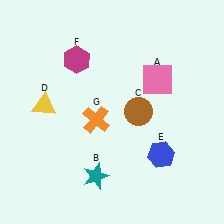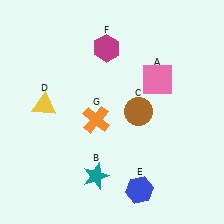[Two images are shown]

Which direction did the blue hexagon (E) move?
The blue hexagon (E) moved down.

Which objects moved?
The objects that moved are: the blue hexagon (E), the magenta hexagon (F).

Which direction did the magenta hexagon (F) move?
The magenta hexagon (F) moved right.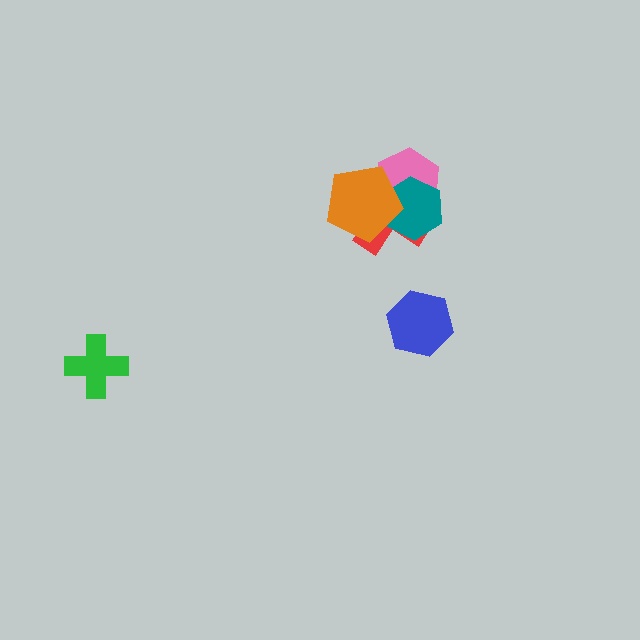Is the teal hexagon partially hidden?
Yes, it is partially covered by another shape.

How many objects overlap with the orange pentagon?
3 objects overlap with the orange pentagon.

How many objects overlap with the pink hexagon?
3 objects overlap with the pink hexagon.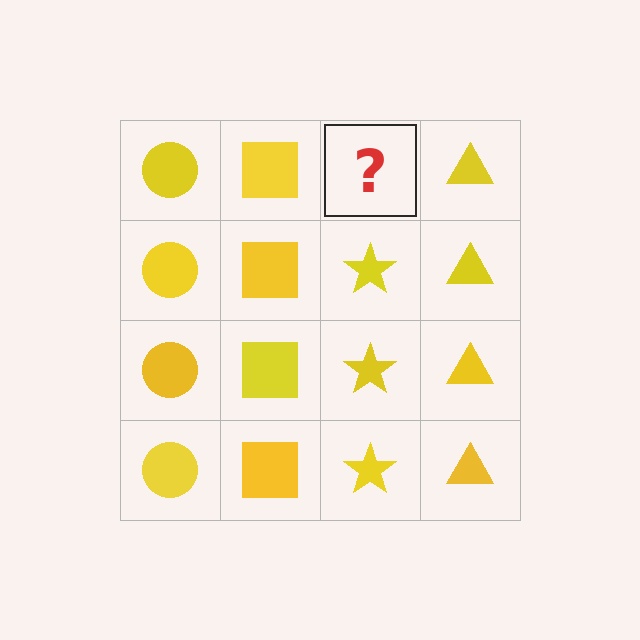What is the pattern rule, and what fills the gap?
The rule is that each column has a consistent shape. The gap should be filled with a yellow star.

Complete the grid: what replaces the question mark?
The question mark should be replaced with a yellow star.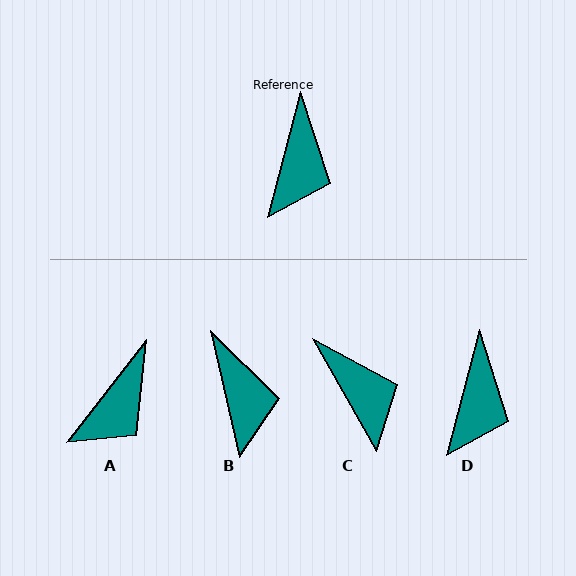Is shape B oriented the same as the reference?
No, it is off by about 28 degrees.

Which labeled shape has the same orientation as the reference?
D.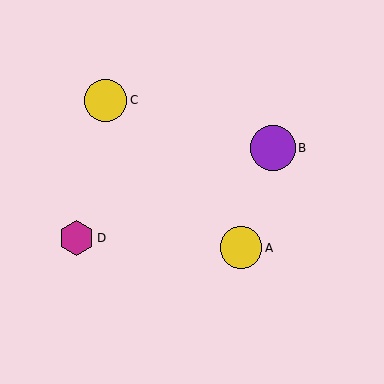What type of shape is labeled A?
Shape A is a yellow circle.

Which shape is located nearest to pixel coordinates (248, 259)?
The yellow circle (labeled A) at (241, 248) is nearest to that location.